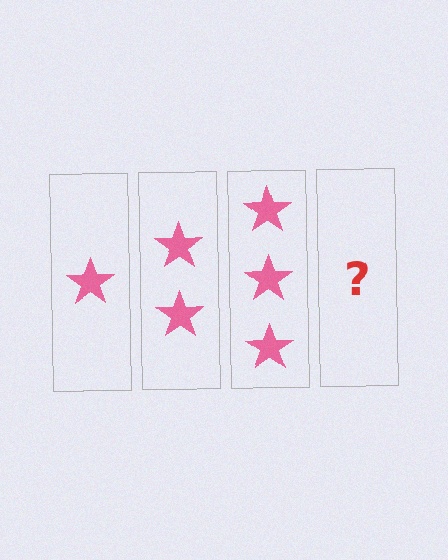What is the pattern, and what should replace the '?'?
The pattern is that each step adds one more star. The '?' should be 4 stars.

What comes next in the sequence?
The next element should be 4 stars.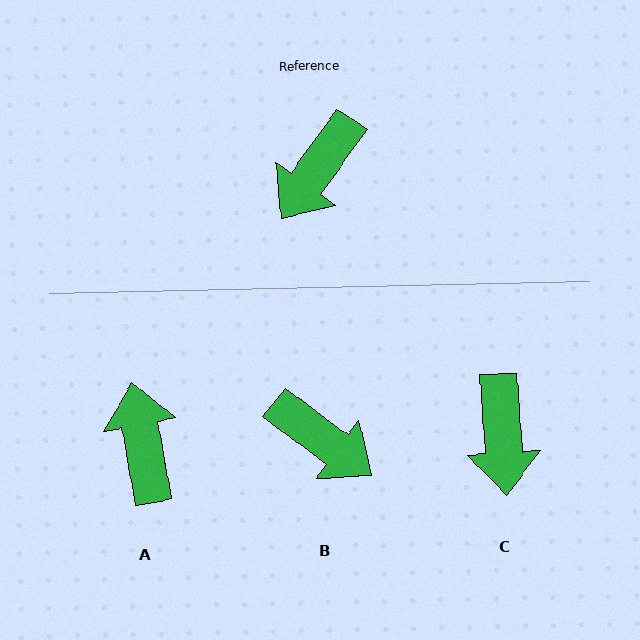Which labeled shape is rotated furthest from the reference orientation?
A, about 134 degrees away.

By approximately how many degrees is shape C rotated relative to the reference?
Approximately 39 degrees counter-clockwise.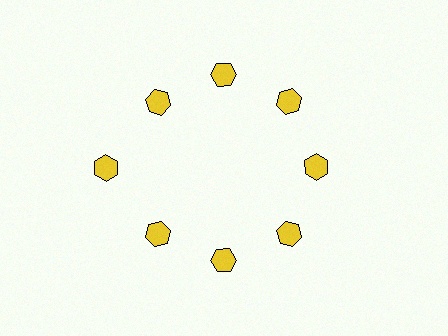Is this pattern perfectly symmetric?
No. The 8 yellow hexagons are arranged in a ring, but one element near the 9 o'clock position is pushed outward from the center, breaking the 8-fold rotational symmetry.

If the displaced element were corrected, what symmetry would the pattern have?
It would have 8-fold rotational symmetry — the pattern would map onto itself every 45 degrees.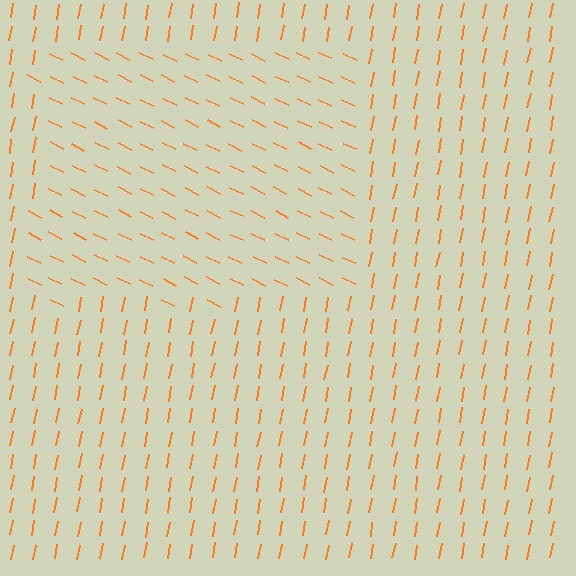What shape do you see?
I see a rectangle.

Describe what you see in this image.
The image is filled with small orange line segments. A rectangle region in the image has lines oriented differently from the surrounding lines, creating a visible texture boundary.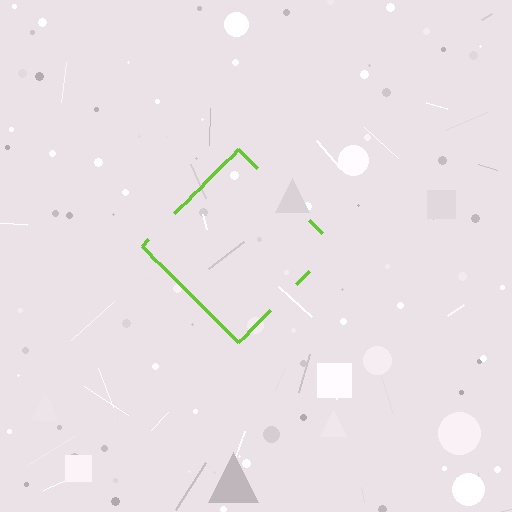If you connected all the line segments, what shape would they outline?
They would outline a diamond.